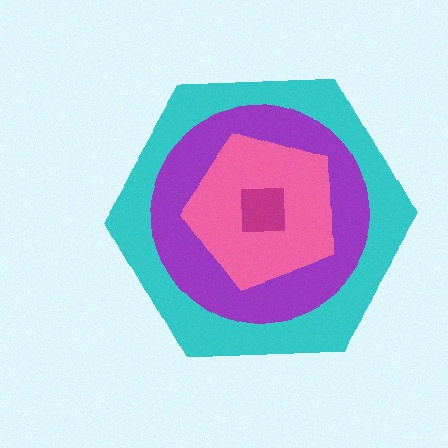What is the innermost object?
The magenta square.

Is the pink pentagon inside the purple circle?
Yes.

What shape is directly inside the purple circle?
The pink pentagon.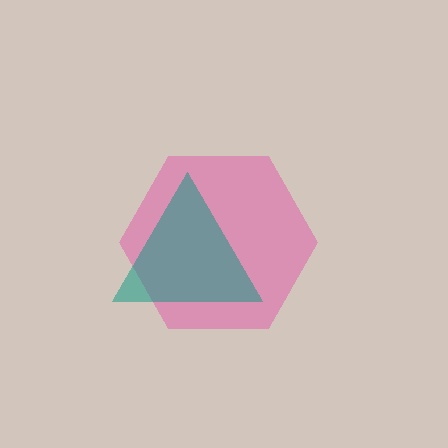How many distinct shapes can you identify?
There are 2 distinct shapes: a pink hexagon, a teal triangle.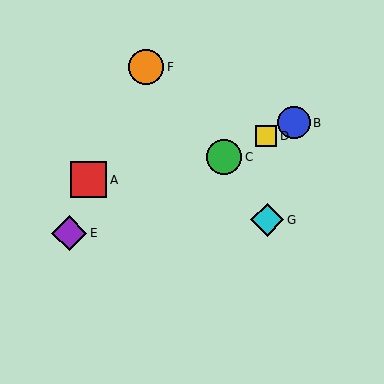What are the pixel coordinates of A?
Object A is at (89, 180).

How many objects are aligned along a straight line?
4 objects (B, C, D, E) are aligned along a straight line.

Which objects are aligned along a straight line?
Objects B, C, D, E are aligned along a straight line.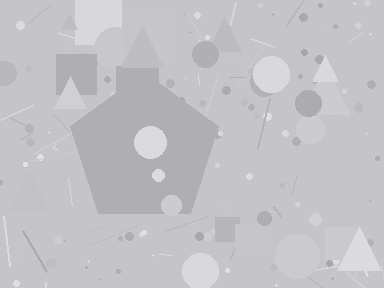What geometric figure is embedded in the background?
A pentagon is embedded in the background.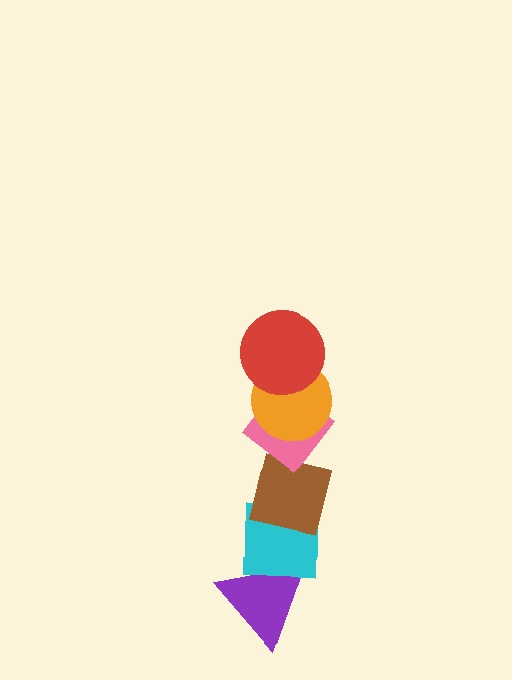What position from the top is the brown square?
The brown square is 4th from the top.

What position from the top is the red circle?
The red circle is 1st from the top.